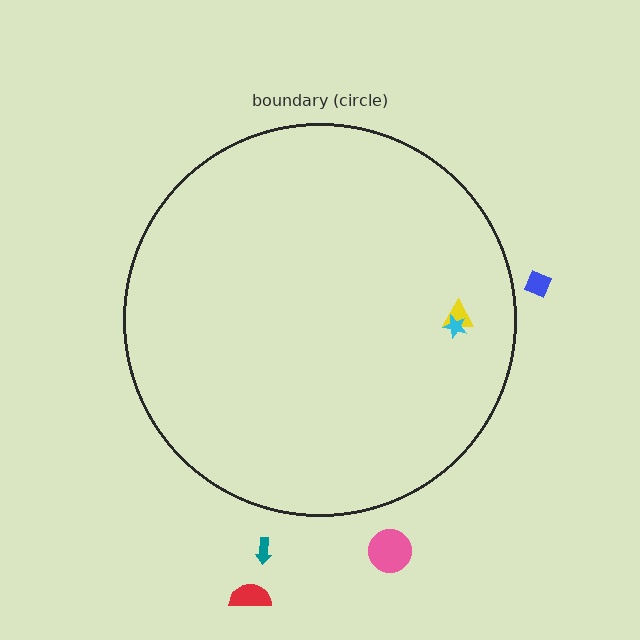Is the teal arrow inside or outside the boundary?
Outside.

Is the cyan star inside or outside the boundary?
Inside.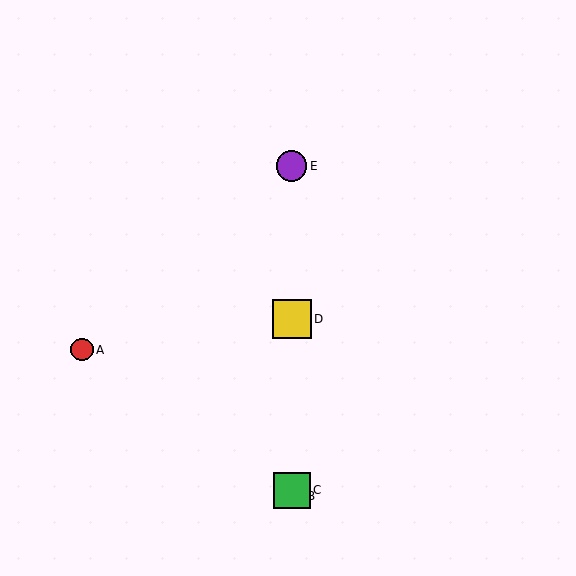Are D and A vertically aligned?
No, D is at x≈292 and A is at x≈82.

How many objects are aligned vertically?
4 objects (B, C, D, E) are aligned vertically.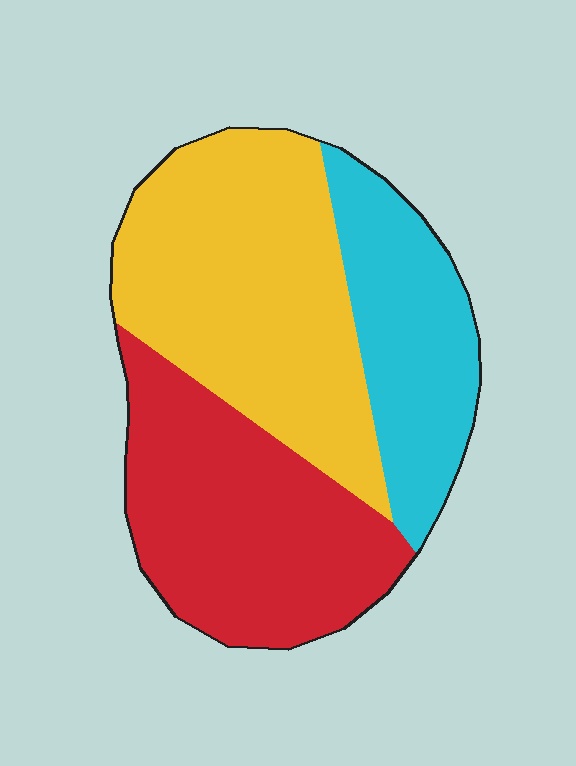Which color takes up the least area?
Cyan, at roughly 25%.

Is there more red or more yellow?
Yellow.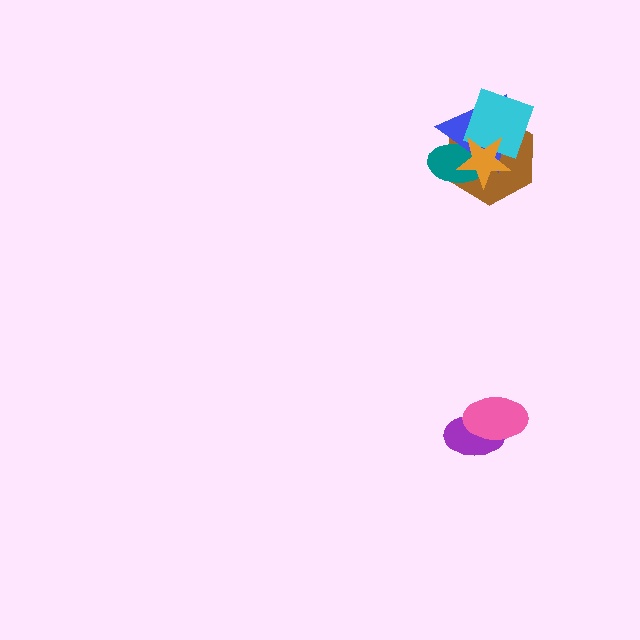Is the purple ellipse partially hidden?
Yes, it is partially covered by another shape.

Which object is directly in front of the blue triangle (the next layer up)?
The cyan diamond is directly in front of the blue triangle.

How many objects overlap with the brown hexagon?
4 objects overlap with the brown hexagon.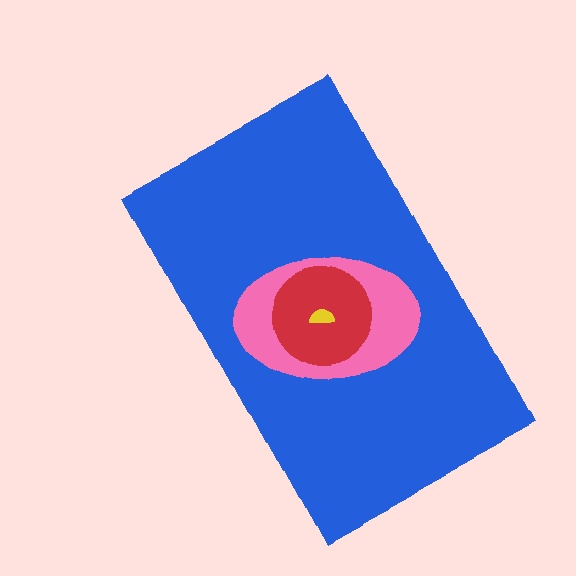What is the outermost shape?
The blue rectangle.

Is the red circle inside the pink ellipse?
Yes.